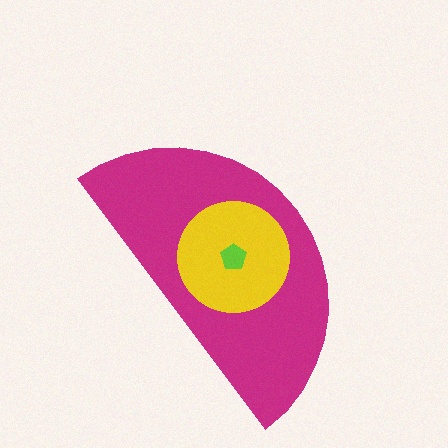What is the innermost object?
The lime pentagon.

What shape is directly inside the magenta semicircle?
The yellow circle.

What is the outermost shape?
The magenta semicircle.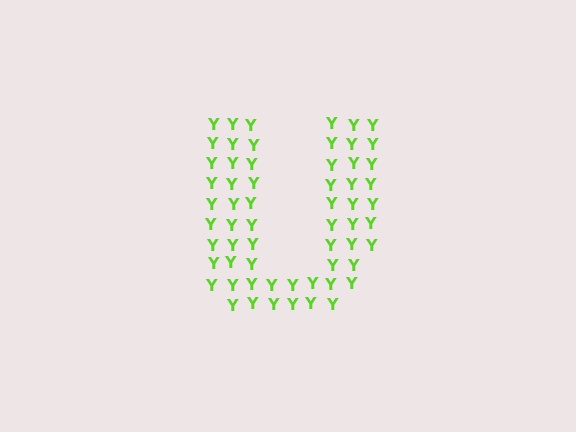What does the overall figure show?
The overall figure shows the letter U.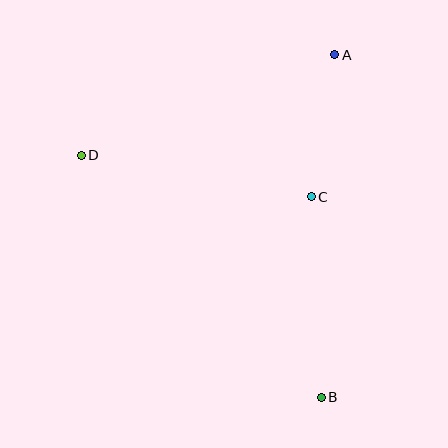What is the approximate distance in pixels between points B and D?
The distance between B and D is approximately 341 pixels.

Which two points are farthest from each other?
Points A and B are farthest from each other.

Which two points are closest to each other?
Points A and C are closest to each other.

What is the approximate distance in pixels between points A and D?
The distance between A and D is approximately 273 pixels.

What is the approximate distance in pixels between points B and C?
The distance between B and C is approximately 201 pixels.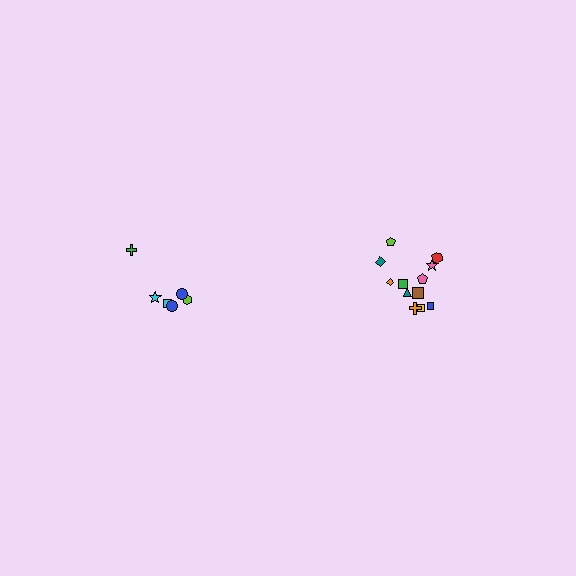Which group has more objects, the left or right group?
The right group.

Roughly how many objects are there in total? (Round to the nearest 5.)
Roughly 20 objects in total.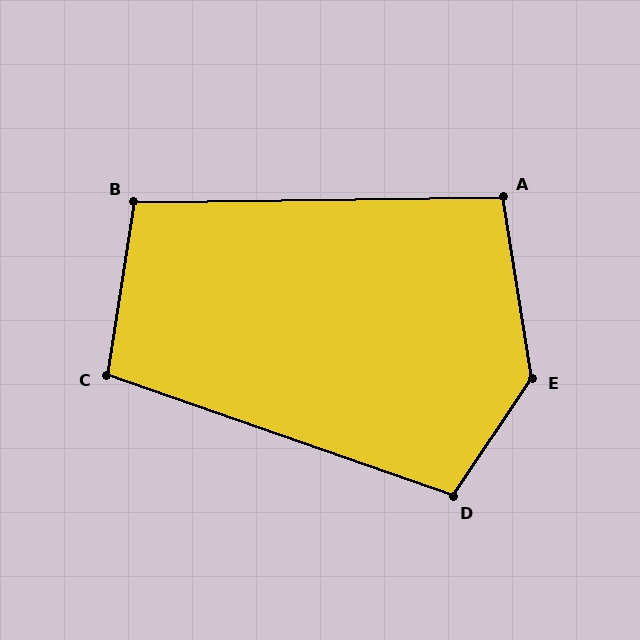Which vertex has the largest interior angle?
E, at approximately 137 degrees.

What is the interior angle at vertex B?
Approximately 100 degrees (obtuse).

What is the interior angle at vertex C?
Approximately 100 degrees (obtuse).